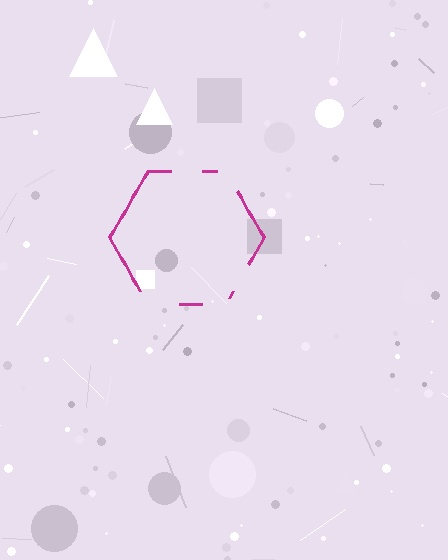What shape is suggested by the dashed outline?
The dashed outline suggests a hexagon.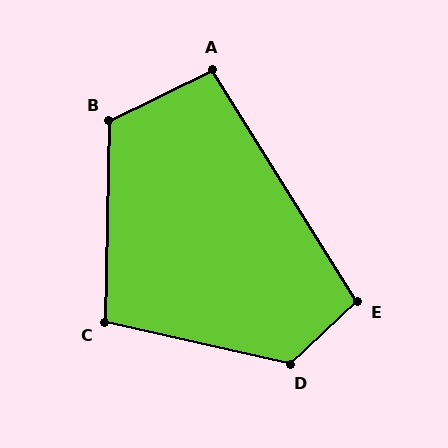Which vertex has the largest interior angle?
D, at approximately 125 degrees.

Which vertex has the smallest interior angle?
A, at approximately 96 degrees.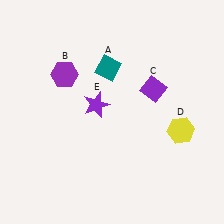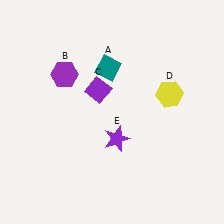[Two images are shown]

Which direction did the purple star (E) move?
The purple star (E) moved down.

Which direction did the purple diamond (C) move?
The purple diamond (C) moved left.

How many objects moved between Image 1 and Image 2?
3 objects moved between the two images.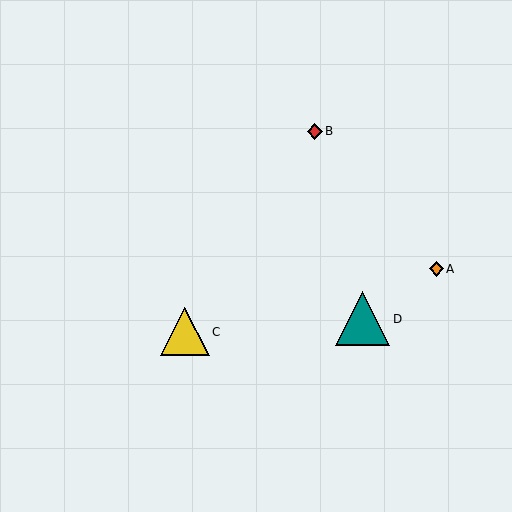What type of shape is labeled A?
Shape A is an orange diamond.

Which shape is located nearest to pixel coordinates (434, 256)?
The orange diamond (labeled A) at (436, 269) is nearest to that location.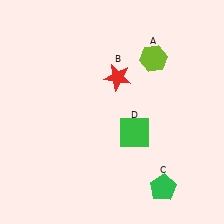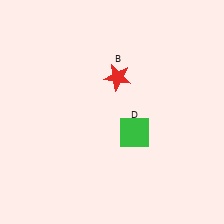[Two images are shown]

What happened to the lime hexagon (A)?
The lime hexagon (A) was removed in Image 2. It was in the top-right area of Image 1.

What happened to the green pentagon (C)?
The green pentagon (C) was removed in Image 2. It was in the bottom-right area of Image 1.